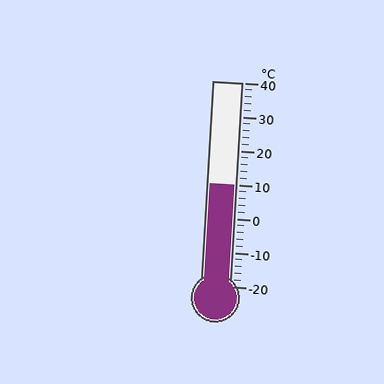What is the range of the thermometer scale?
The thermometer scale ranges from -20°C to 40°C.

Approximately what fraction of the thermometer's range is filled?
The thermometer is filled to approximately 50% of its range.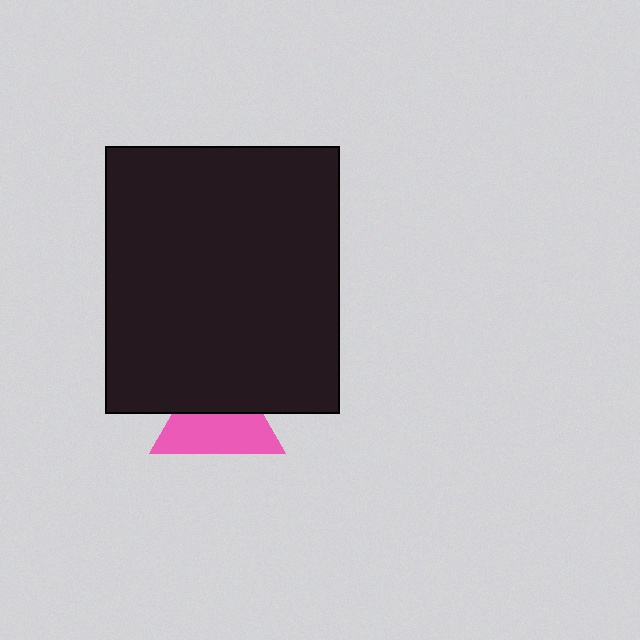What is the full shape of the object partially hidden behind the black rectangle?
The partially hidden object is a pink triangle.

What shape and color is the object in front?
The object in front is a black rectangle.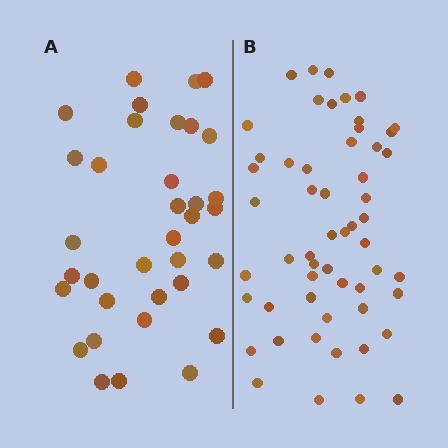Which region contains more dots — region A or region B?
Region B (the right region) has more dots.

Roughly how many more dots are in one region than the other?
Region B has approximately 20 more dots than region A.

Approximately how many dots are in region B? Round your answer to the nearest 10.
About 60 dots. (The exact count is 55, which rounds to 60.)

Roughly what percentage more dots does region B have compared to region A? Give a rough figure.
About 55% more.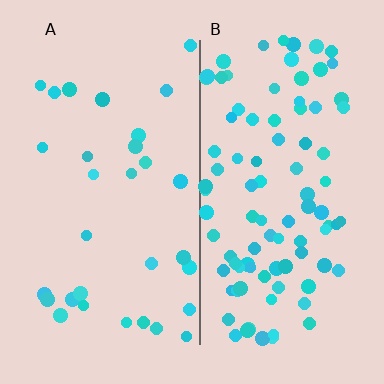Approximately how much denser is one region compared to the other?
Approximately 3.1× — region B over region A.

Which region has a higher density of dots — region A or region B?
B (the right).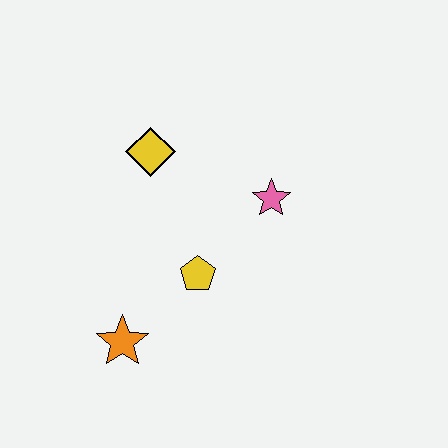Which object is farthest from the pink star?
The orange star is farthest from the pink star.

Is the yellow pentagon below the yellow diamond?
Yes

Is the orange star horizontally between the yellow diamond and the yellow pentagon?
No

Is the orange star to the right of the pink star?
No